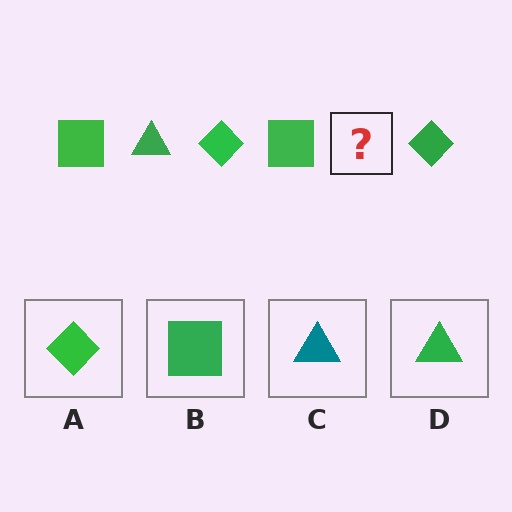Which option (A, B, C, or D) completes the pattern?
D.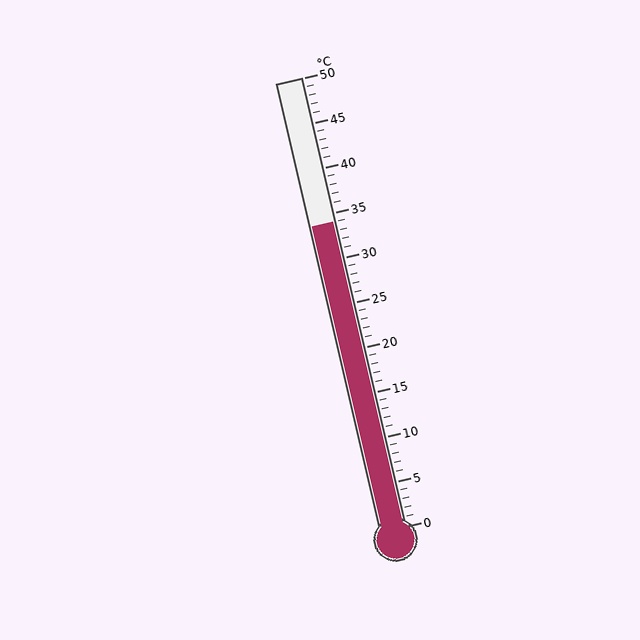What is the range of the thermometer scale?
The thermometer scale ranges from 0°C to 50°C.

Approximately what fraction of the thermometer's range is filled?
The thermometer is filled to approximately 70% of its range.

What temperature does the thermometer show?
The thermometer shows approximately 34°C.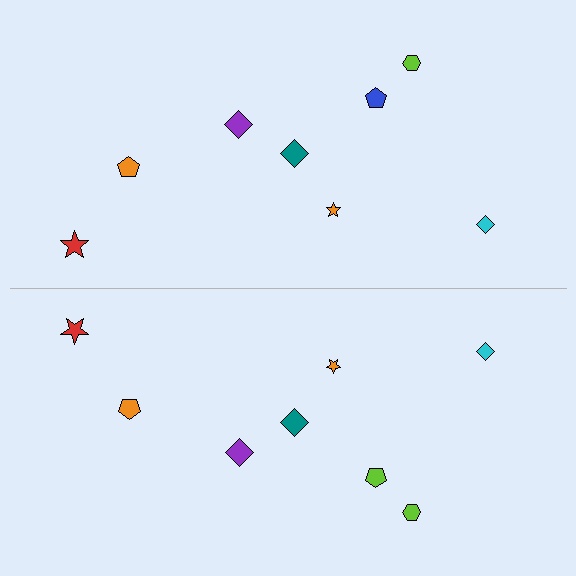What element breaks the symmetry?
The lime pentagon on the bottom side breaks the symmetry — its mirror counterpart is blue.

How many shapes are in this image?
There are 16 shapes in this image.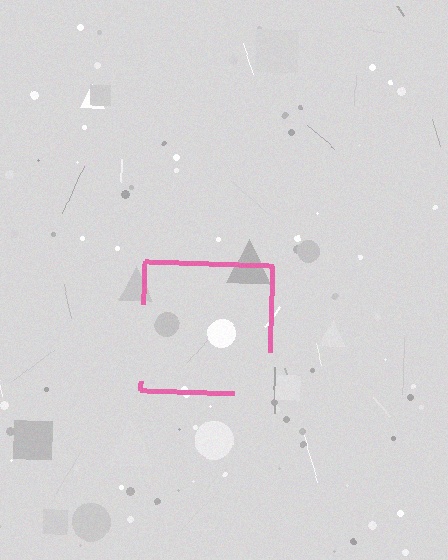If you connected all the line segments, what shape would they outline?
They would outline a square.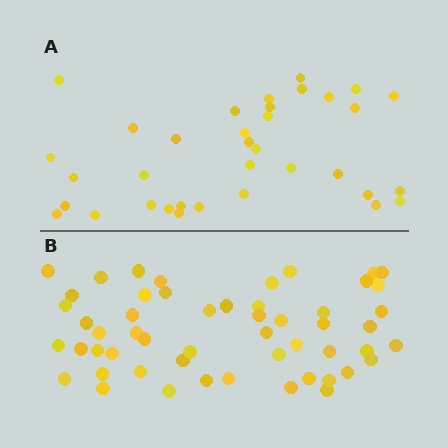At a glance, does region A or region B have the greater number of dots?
Region B (the bottom region) has more dots.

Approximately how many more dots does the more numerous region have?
Region B has approximately 20 more dots than region A.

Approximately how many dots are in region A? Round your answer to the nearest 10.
About 40 dots. (The exact count is 35, which rounds to 40.)